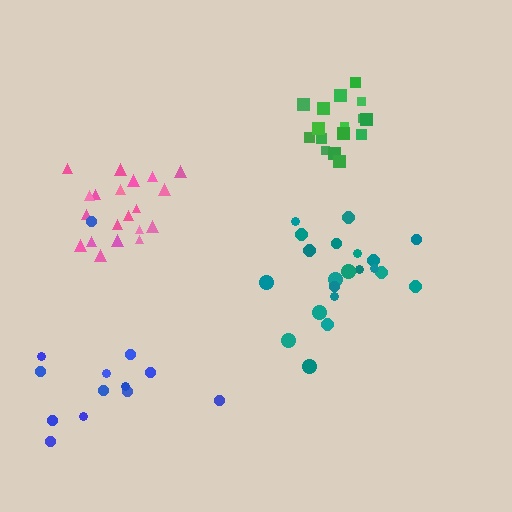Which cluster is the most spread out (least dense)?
Blue.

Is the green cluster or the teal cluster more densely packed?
Green.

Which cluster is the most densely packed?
Green.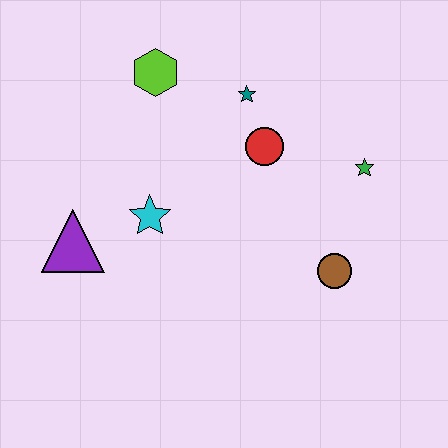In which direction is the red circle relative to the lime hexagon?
The red circle is to the right of the lime hexagon.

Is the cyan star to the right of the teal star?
No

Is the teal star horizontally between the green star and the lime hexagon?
Yes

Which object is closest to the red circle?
The teal star is closest to the red circle.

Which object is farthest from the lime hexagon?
The brown circle is farthest from the lime hexagon.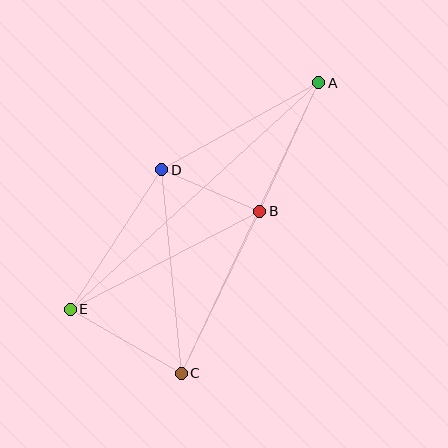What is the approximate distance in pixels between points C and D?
The distance between C and D is approximately 204 pixels.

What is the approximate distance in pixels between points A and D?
The distance between A and D is approximately 180 pixels.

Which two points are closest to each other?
Points B and D are closest to each other.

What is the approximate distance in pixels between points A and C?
The distance between A and C is approximately 322 pixels.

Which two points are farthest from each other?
Points A and E are farthest from each other.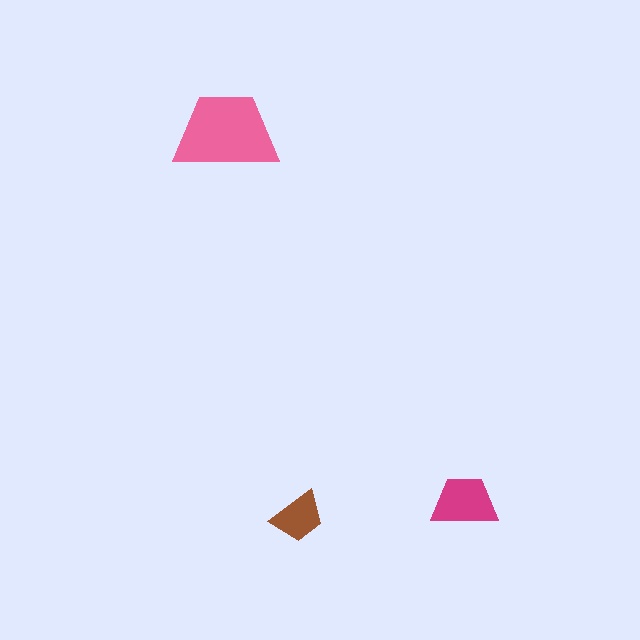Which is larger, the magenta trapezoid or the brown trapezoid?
The magenta one.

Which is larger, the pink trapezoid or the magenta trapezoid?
The pink one.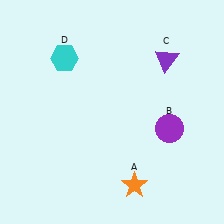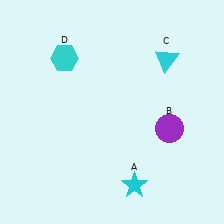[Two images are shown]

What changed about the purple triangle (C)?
In Image 1, C is purple. In Image 2, it changed to cyan.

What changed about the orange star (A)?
In Image 1, A is orange. In Image 2, it changed to cyan.